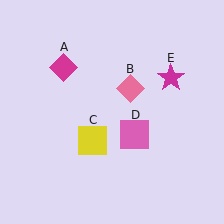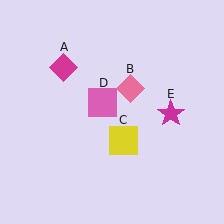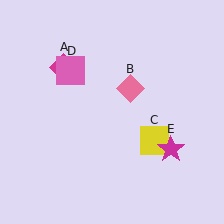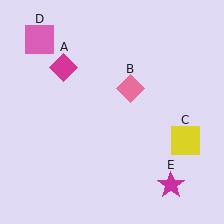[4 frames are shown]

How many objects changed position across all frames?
3 objects changed position: yellow square (object C), pink square (object D), magenta star (object E).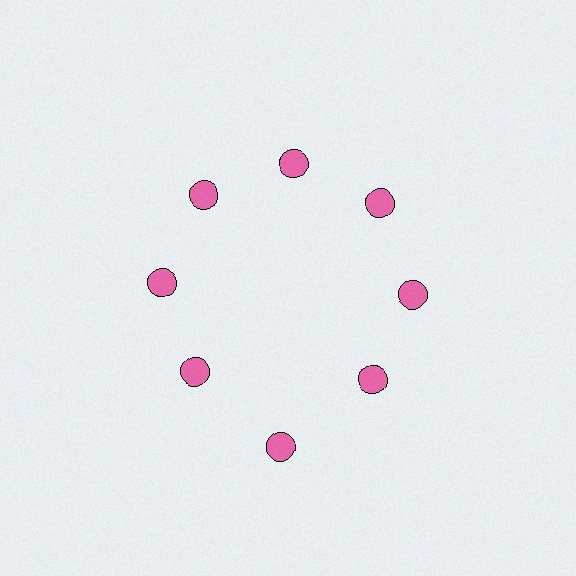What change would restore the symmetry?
The symmetry would be restored by moving it inward, back onto the ring so that all 8 circles sit at equal angles and equal distance from the center.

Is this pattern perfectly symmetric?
No. The 8 pink circles are arranged in a ring, but one element near the 6 o'clock position is pushed outward from the center, breaking the 8-fold rotational symmetry.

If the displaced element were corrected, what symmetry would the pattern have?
It would have 8-fold rotational symmetry — the pattern would map onto itself every 45 degrees.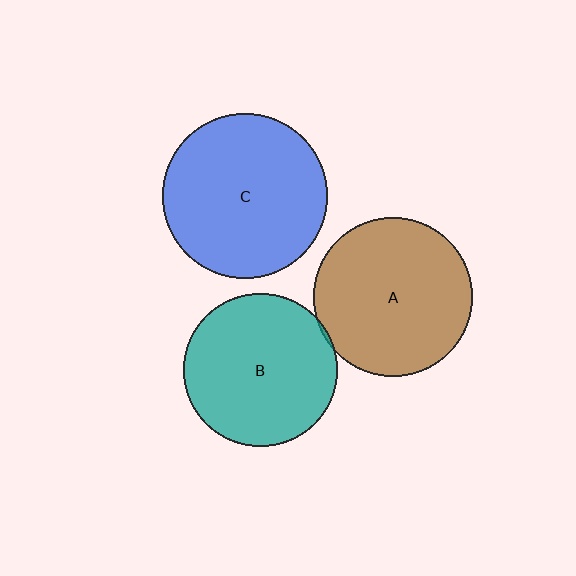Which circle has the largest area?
Circle C (blue).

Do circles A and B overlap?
Yes.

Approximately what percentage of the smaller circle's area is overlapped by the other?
Approximately 5%.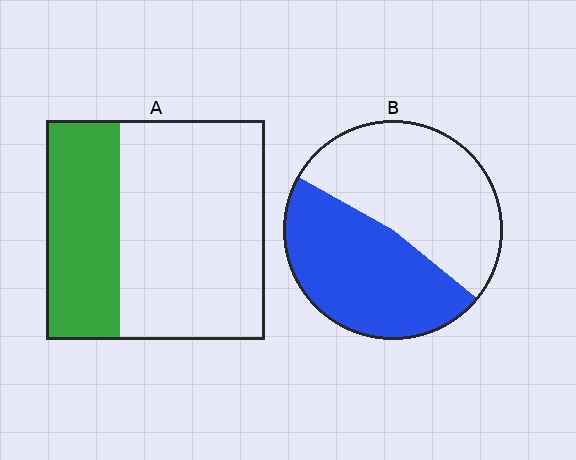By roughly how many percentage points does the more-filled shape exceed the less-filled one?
By roughly 15 percentage points (B over A).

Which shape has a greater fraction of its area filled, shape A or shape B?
Shape B.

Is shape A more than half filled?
No.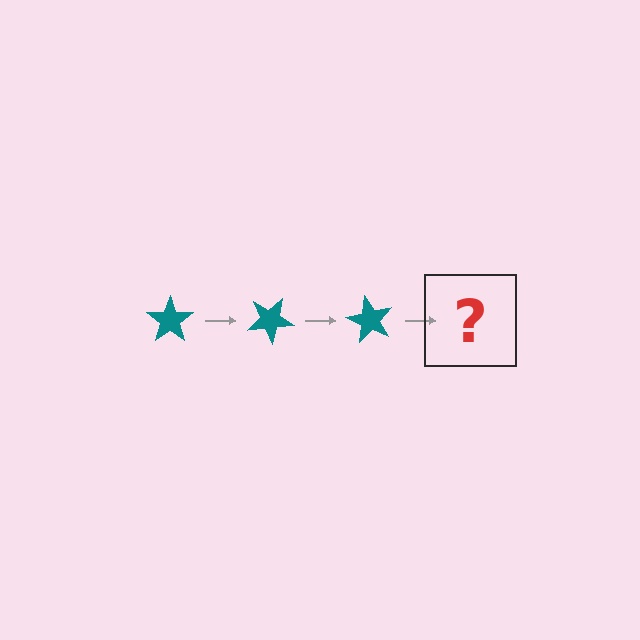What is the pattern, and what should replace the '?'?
The pattern is that the star rotates 30 degrees each step. The '?' should be a teal star rotated 90 degrees.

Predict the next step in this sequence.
The next step is a teal star rotated 90 degrees.